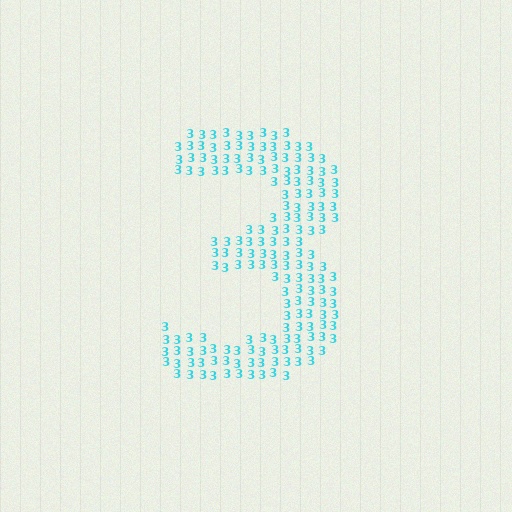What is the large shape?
The large shape is the digit 3.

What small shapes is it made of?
It is made of small digit 3's.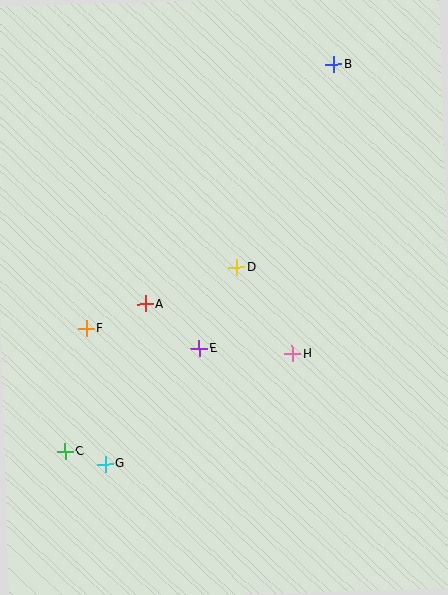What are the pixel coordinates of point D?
Point D is at (237, 267).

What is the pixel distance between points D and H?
The distance between D and H is 103 pixels.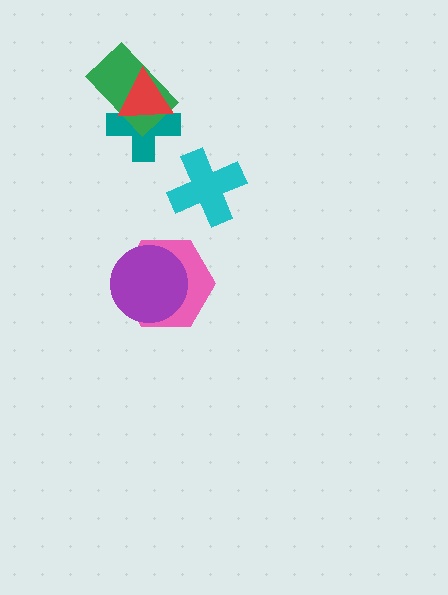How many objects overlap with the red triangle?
2 objects overlap with the red triangle.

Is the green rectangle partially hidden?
Yes, it is partially covered by another shape.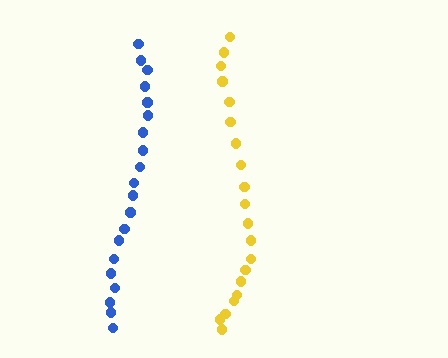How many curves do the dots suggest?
There are 2 distinct paths.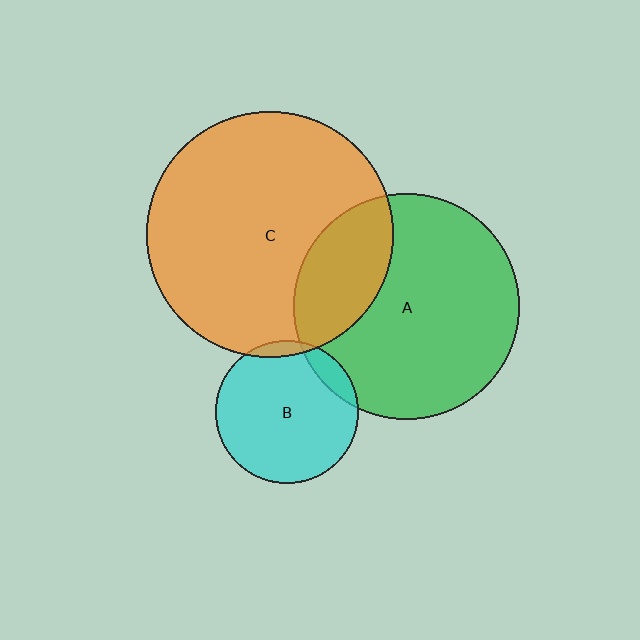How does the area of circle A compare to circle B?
Approximately 2.5 times.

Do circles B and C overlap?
Yes.